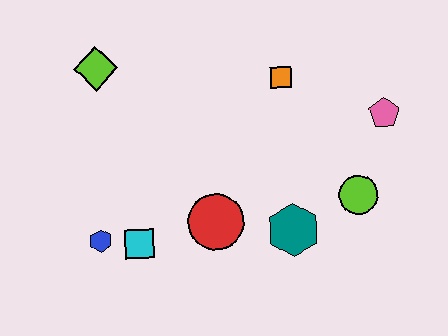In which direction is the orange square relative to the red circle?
The orange square is above the red circle.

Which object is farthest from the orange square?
The blue hexagon is farthest from the orange square.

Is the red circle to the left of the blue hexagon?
No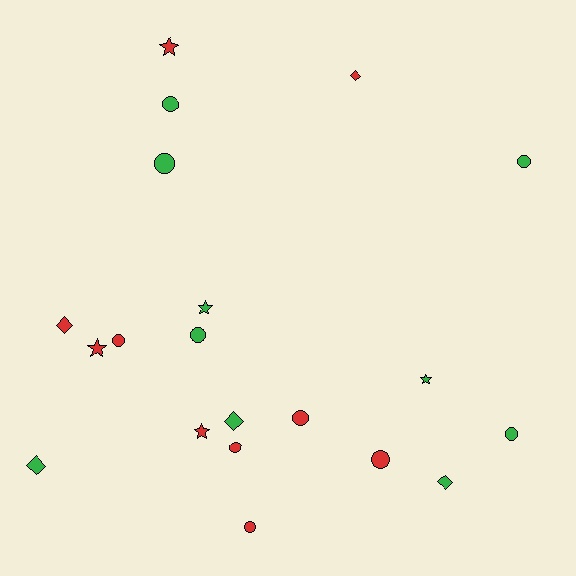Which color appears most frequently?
Green, with 10 objects.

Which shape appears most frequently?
Circle, with 10 objects.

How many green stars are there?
There are 2 green stars.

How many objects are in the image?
There are 20 objects.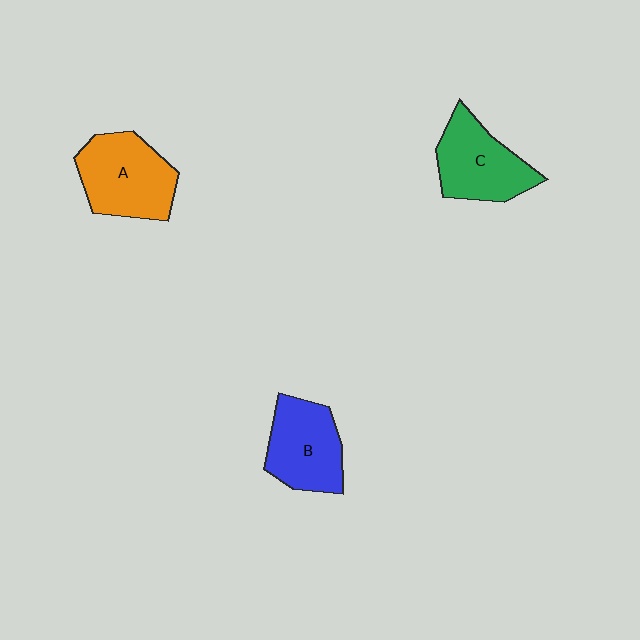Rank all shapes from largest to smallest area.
From largest to smallest: A (orange), C (green), B (blue).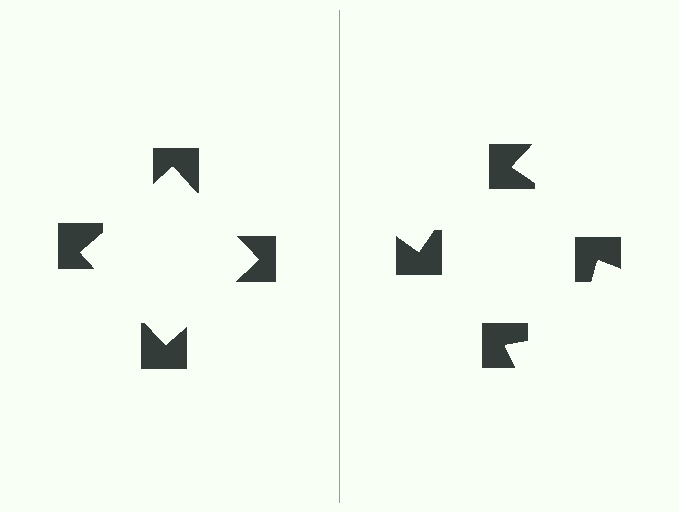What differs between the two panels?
The notched squares are positioned identically on both sides; only the wedge orientations differ. On the left they align to a square; on the right they are misaligned.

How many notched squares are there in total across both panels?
8 — 4 on each side.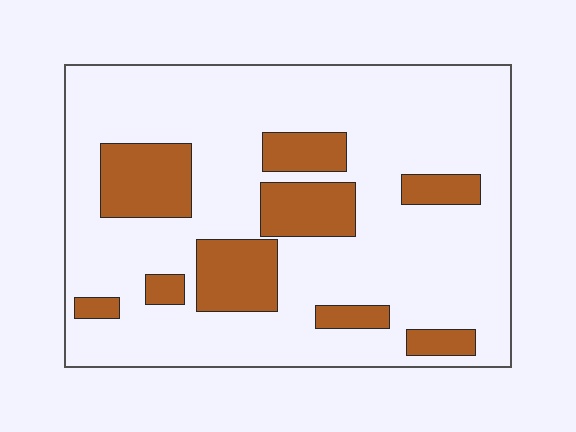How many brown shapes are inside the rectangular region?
9.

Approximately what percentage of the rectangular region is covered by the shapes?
Approximately 20%.